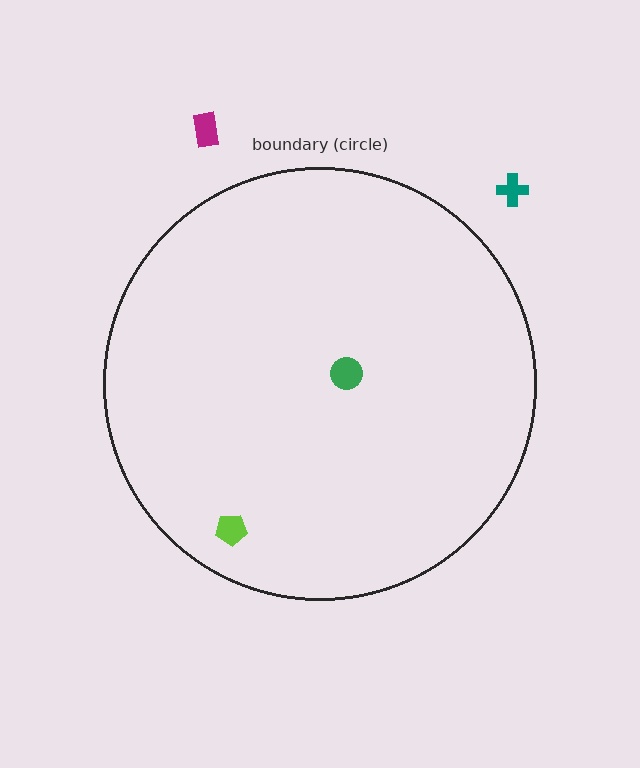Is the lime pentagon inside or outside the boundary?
Inside.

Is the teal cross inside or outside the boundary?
Outside.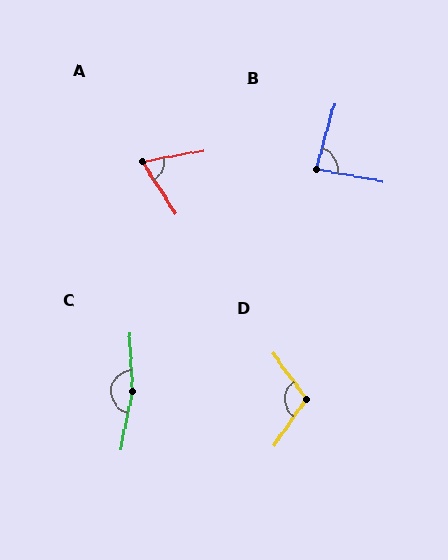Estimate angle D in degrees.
Approximately 109 degrees.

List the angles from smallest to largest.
A (68°), B (85°), D (109°), C (166°).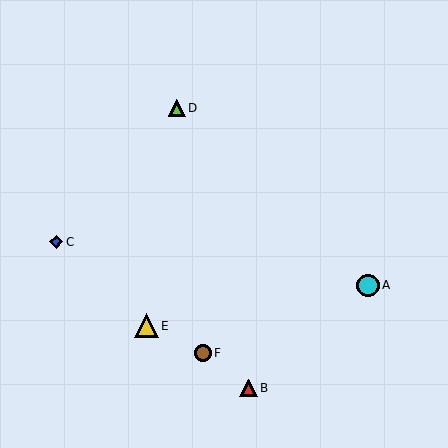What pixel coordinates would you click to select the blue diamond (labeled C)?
Click at (56, 242) to select the blue diamond C.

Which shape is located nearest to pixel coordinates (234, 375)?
The red triangle (labeled B) at (249, 388) is nearest to that location.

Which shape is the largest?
The yellow triangle (labeled E) is the largest.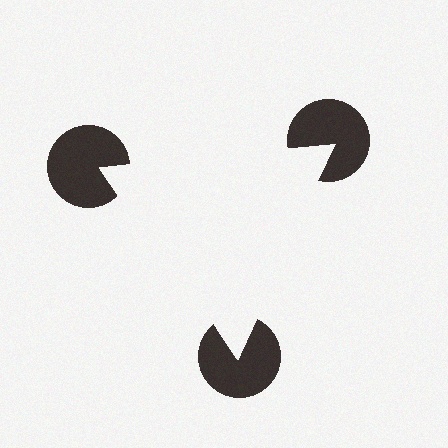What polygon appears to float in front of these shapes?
An illusory triangle — its edges are inferred from the aligned wedge cuts in the pac-man discs, not physically drawn.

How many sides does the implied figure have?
3 sides.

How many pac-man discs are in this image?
There are 3 — one at each vertex of the illusory triangle.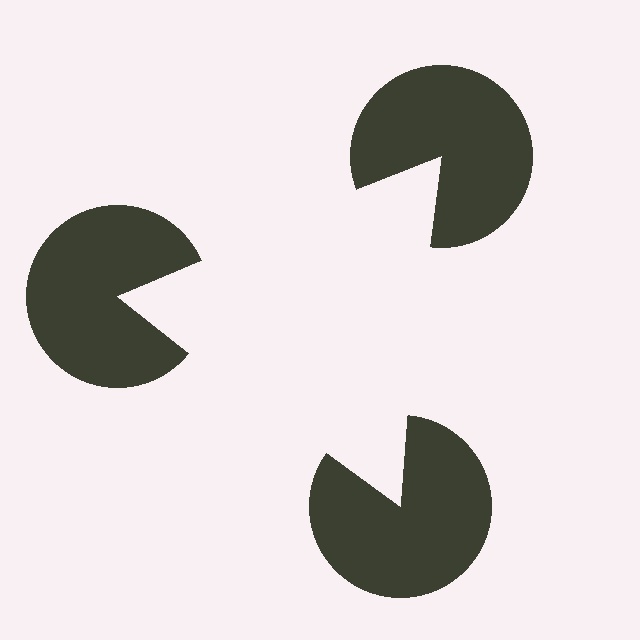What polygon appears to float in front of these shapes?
An illusory triangle — its edges are inferred from the aligned wedge cuts in the pac-man discs, not physically drawn.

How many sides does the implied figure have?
3 sides.